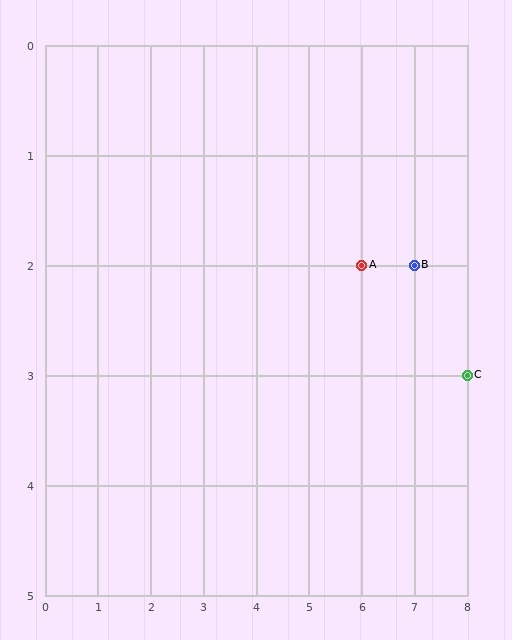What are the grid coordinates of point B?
Point B is at grid coordinates (7, 2).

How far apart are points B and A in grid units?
Points B and A are 1 column apart.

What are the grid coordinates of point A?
Point A is at grid coordinates (6, 2).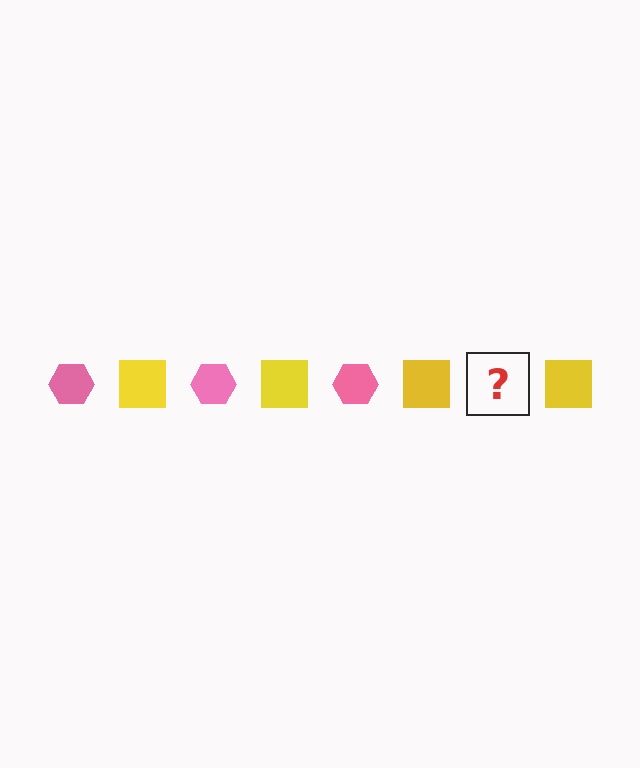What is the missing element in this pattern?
The missing element is a pink hexagon.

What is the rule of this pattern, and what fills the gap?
The rule is that the pattern alternates between pink hexagon and yellow square. The gap should be filled with a pink hexagon.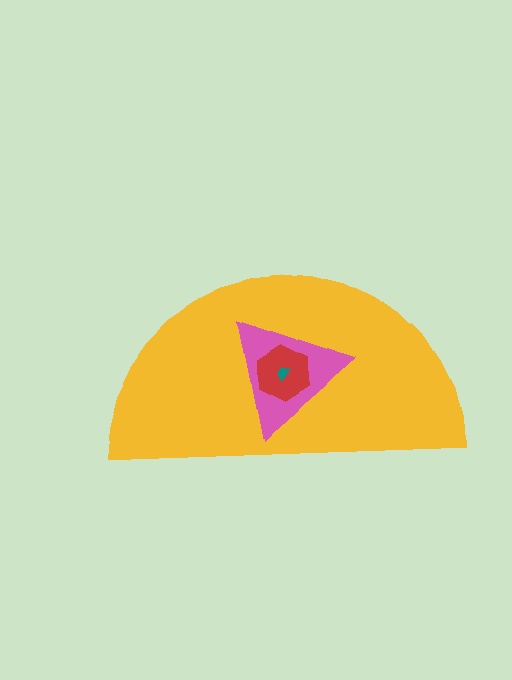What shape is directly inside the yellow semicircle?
The pink triangle.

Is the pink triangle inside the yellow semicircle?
Yes.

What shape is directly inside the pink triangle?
The red hexagon.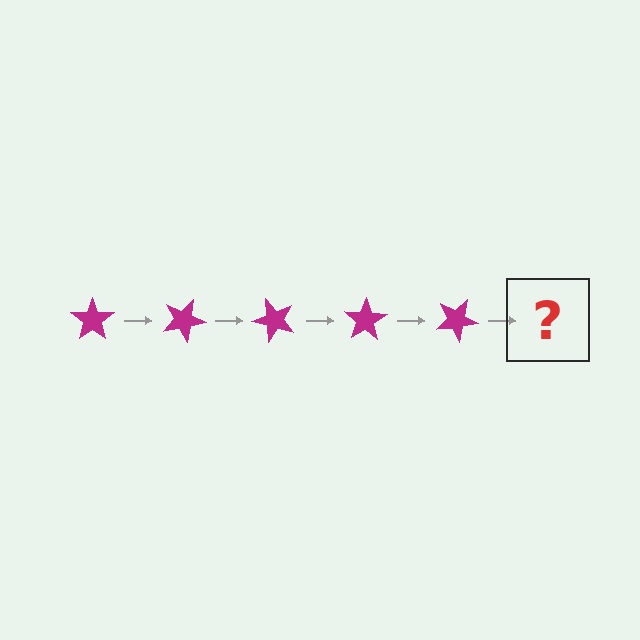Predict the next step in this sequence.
The next step is a magenta star rotated 125 degrees.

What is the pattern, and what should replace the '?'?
The pattern is that the star rotates 25 degrees each step. The '?' should be a magenta star rotated 125 degrees.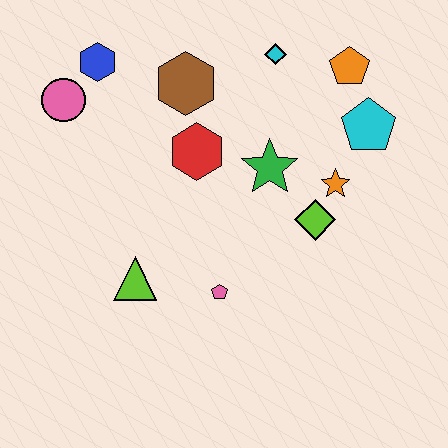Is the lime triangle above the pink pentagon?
Yes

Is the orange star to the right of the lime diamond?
Yes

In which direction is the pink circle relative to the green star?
The pink circle is to the left of the green star.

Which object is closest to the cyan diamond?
The orange pentagon is closest to the cyan diamond.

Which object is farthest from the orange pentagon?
The lime triangle is farthest from the orange pentagon.